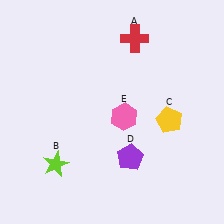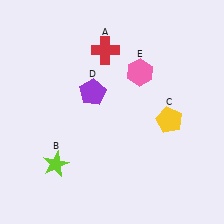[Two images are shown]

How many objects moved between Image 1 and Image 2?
3 objects moved between the two images.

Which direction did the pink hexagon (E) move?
The pink hexagon (E) moved up.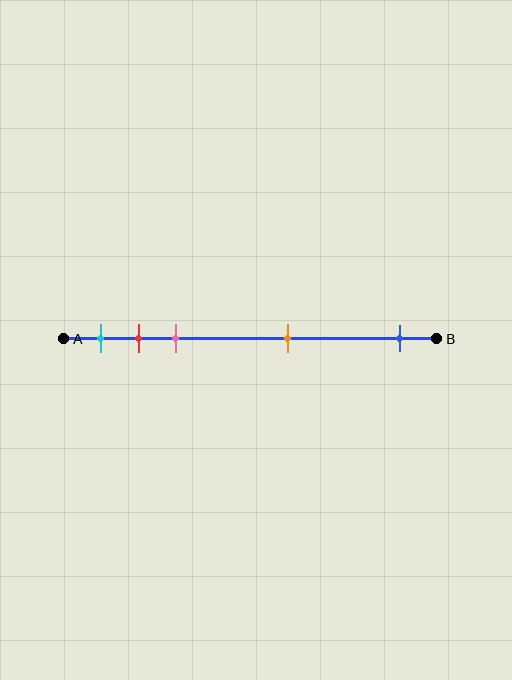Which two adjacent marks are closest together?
The red and pink marks are the closest adjacent pair.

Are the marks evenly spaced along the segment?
No, the marks are not evenly spaced.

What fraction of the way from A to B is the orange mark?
The orange mark is approximately 60% (0.6) of the way from A to B.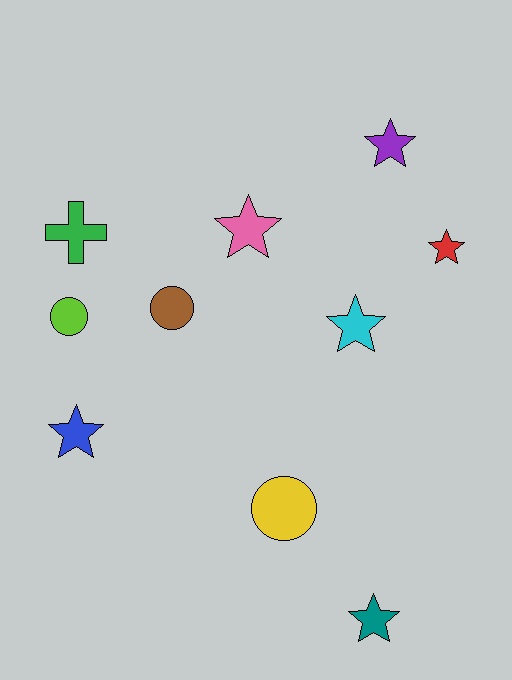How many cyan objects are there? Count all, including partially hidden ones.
There is 1 cyan object.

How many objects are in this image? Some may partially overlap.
There are 10 objects.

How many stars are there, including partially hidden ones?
There are 6 stars.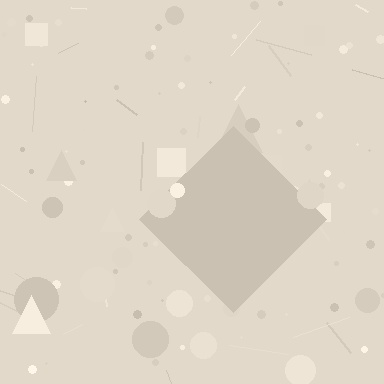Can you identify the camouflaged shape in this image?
The camouflaged shape is a diamond.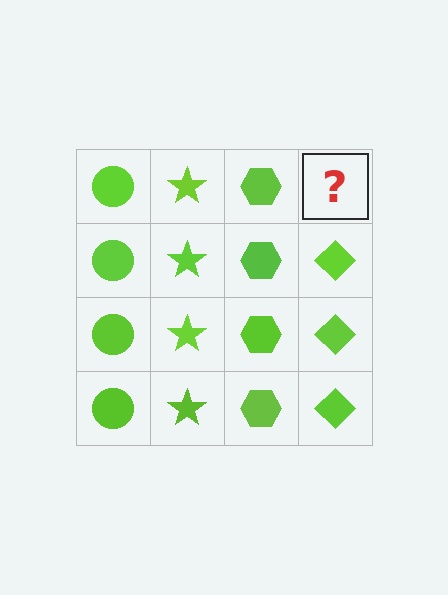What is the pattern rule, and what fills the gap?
The rule is that each column has a consistent shape. The gap should be filled with a lime diamond.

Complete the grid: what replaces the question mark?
The question mark should be replaced with a lime diamond.